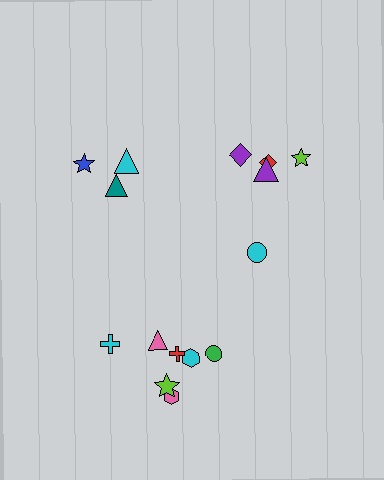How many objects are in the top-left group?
There are 3 objects.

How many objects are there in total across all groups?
There are 15 objects.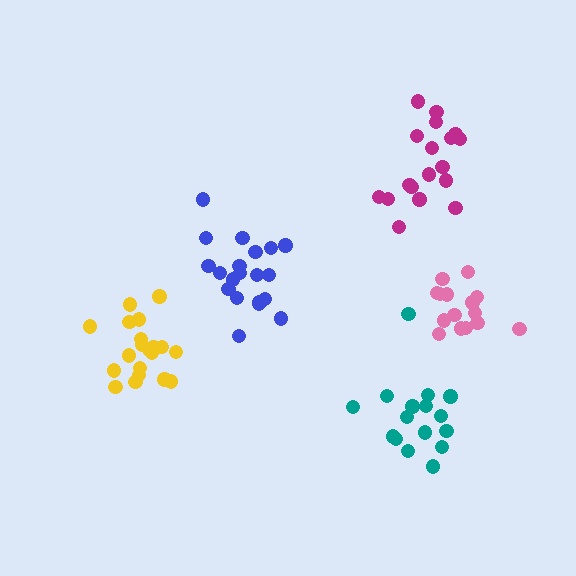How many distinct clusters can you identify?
There are 5 distinct clusters.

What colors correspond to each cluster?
The clusters are colored: yellow, pink, teal, magenta, blue.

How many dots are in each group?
Group 1: 21 dots, Group 2: 15 dots, Group 3: 16 dots, Group 4: 18 dots, Group 5: 21 dots (91 total).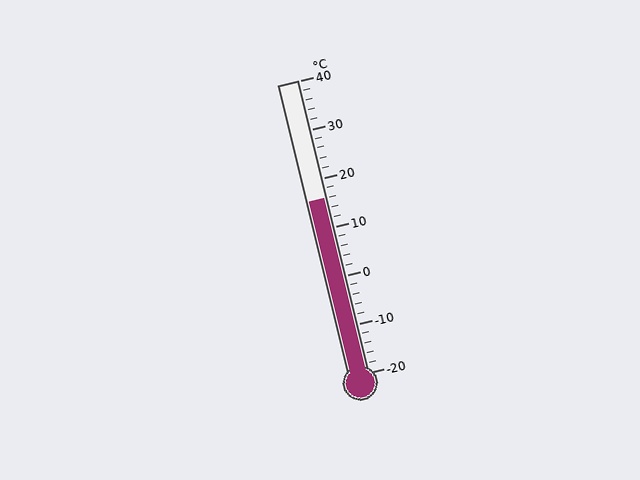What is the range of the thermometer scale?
The thermometer scale ranges from -20°C to 40°C.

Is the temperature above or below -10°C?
The temperature is above -10°C.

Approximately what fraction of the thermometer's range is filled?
The thermometer is filled to approximately 60% of its range.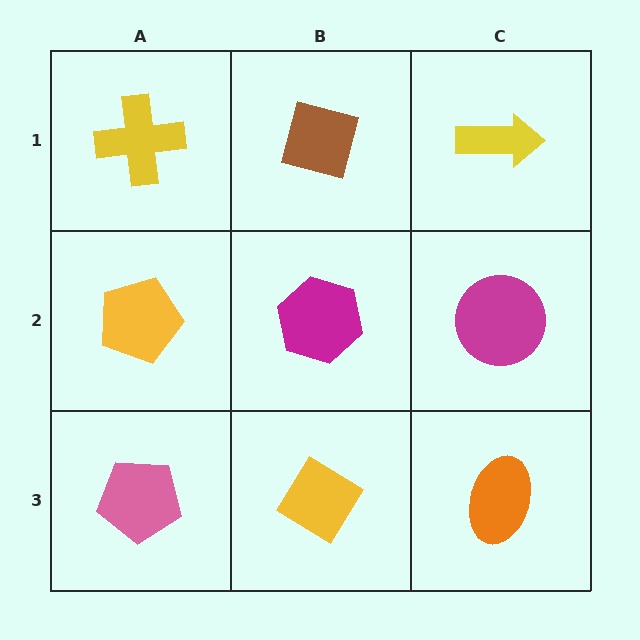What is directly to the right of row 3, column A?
A yellow diamond.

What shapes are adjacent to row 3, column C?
A magenta circle (row 2, column C), a yellow diamond (row 3, column B).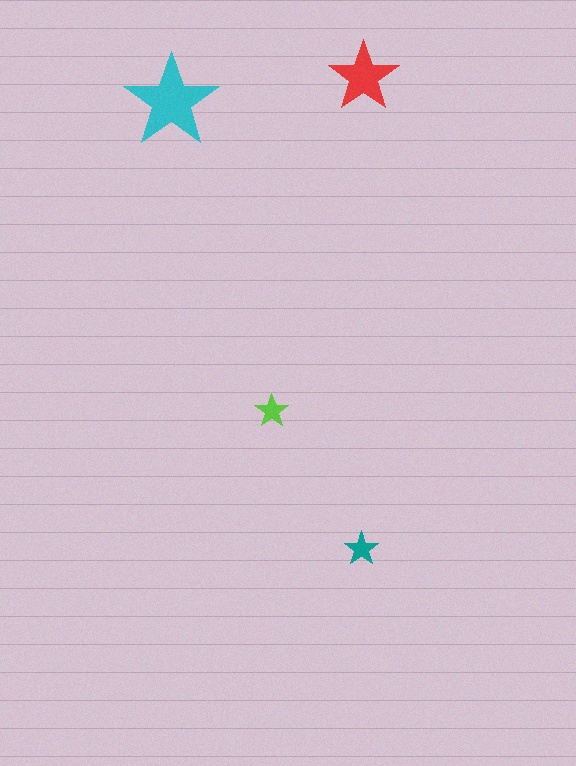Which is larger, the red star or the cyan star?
The cyan one.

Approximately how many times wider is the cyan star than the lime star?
About 3 times wider.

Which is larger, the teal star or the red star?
The red one.